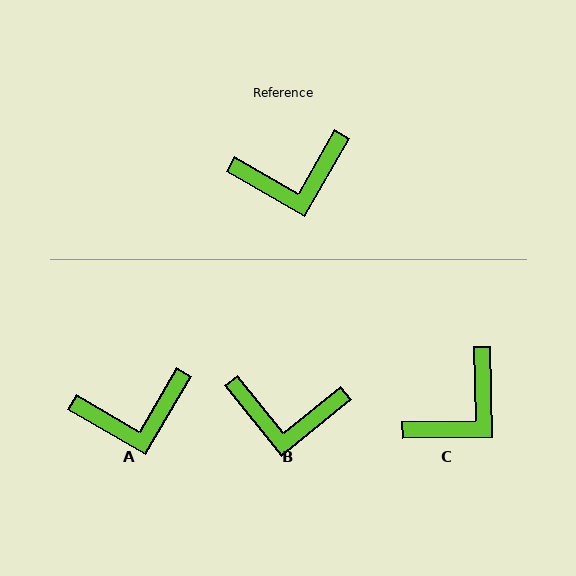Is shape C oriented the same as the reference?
No, it is off by about 31 degrees.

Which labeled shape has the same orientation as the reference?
A.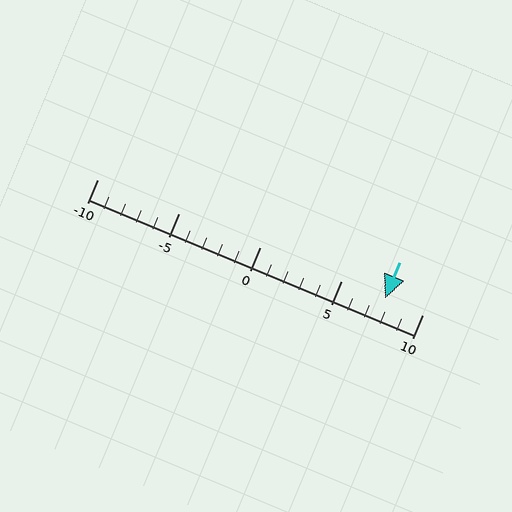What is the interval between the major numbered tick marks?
The major tick marks are spaced 5 units apart.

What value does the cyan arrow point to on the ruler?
The cyan arrow points to approximately 8.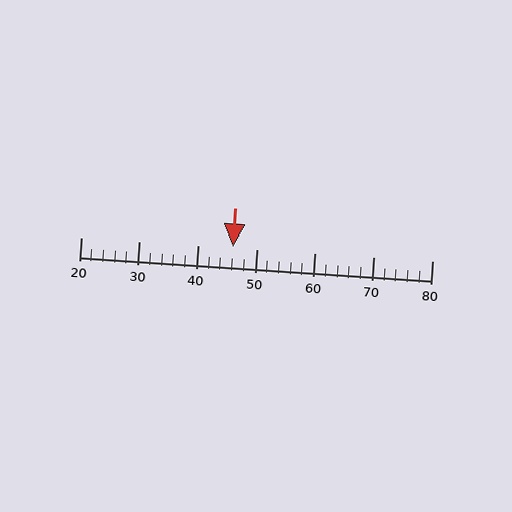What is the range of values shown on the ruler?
The ruler shows values from 20 to 80.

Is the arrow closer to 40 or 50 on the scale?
The arrow is closer to 50.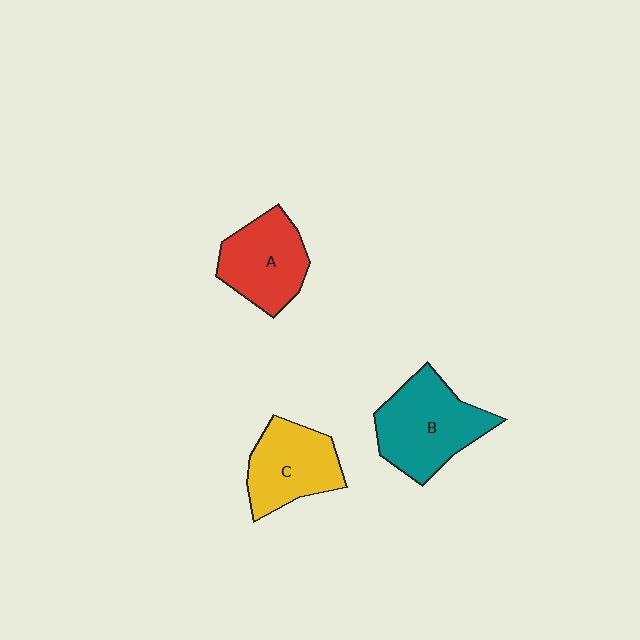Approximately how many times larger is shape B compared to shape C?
Approximately 1.2 times.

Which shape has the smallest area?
Shape C (yellow).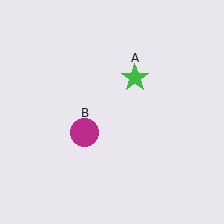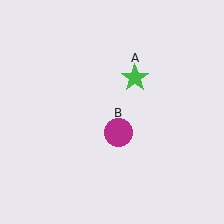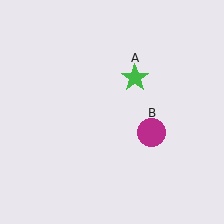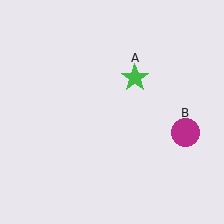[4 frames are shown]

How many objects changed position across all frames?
1 object changed position: magenta circle (object B).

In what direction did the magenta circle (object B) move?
The magenta circle (object B) moved right.